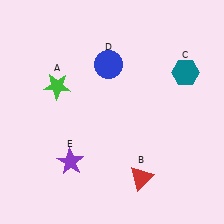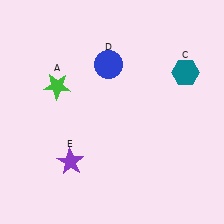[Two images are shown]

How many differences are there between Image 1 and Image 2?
There is 1 difference between the two images.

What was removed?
The red triangle (B) was removed in Image 2.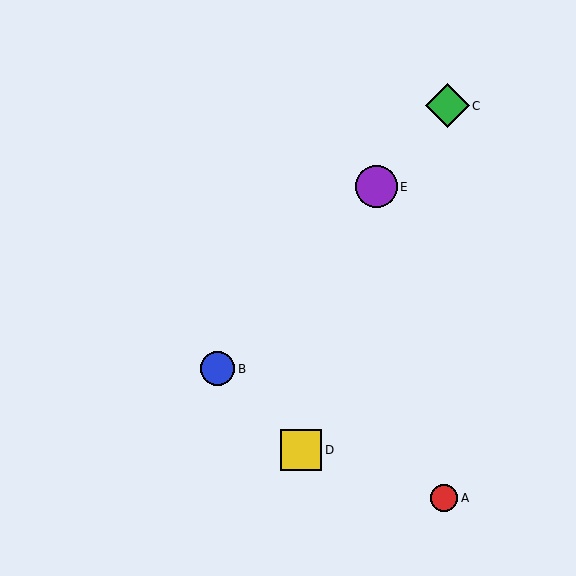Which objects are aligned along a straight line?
Objects B, C, E are aligned along a straight line.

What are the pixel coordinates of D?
Object D is at (301, 450).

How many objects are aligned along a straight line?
3 objects (B, C, E) are aligned along a straight line.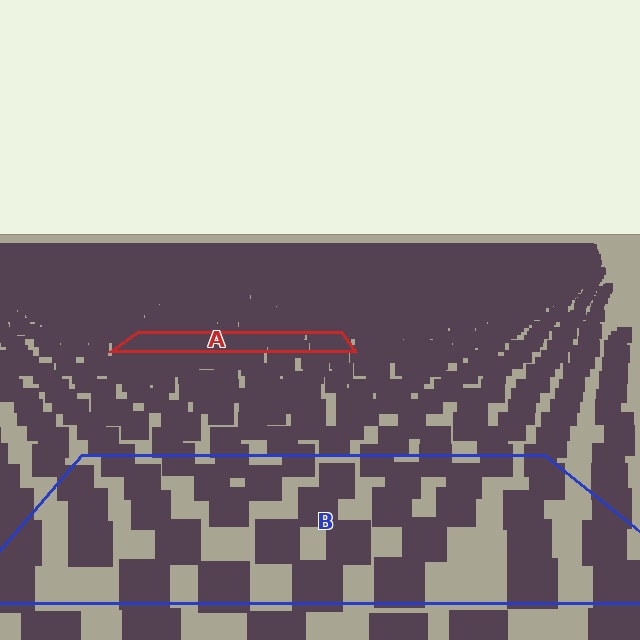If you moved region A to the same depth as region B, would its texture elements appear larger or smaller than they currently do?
They would appear larger. At a closer depth, the same texture elements are projected at a bigger on-screen size.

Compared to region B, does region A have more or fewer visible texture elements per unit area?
Region A has more texture elements per unit area — they are packed more densely because it is farther away.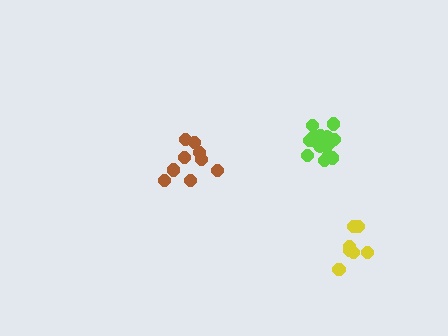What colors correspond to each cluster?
The clusters are colored: lime, brown, yellow.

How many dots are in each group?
Group 1: 13 dots, Group 2: 9 dots, Group 3: 7 dots (29 total).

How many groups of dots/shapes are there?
There are 3 groups.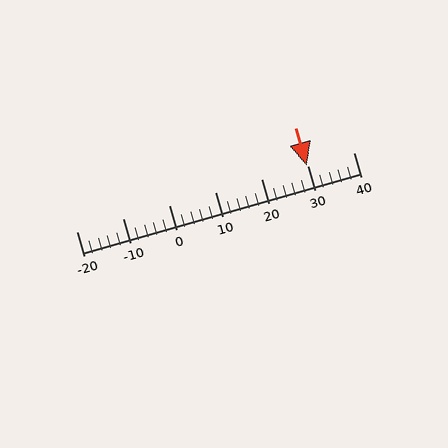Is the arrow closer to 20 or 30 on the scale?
The arrow is closer to 30.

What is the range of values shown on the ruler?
The ruler shows values from -20 to 40.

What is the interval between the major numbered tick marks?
The major tick marks are spaced 10 units apart.